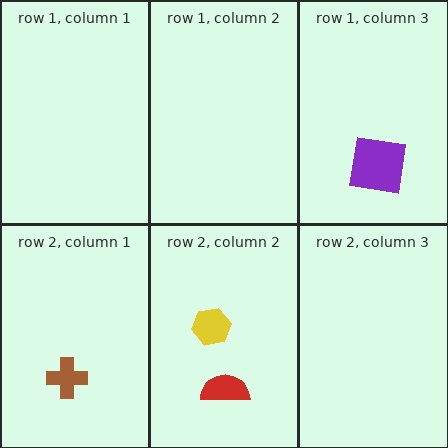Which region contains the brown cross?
The row 2, column 1 region.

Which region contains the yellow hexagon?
The row 2, column 2 region.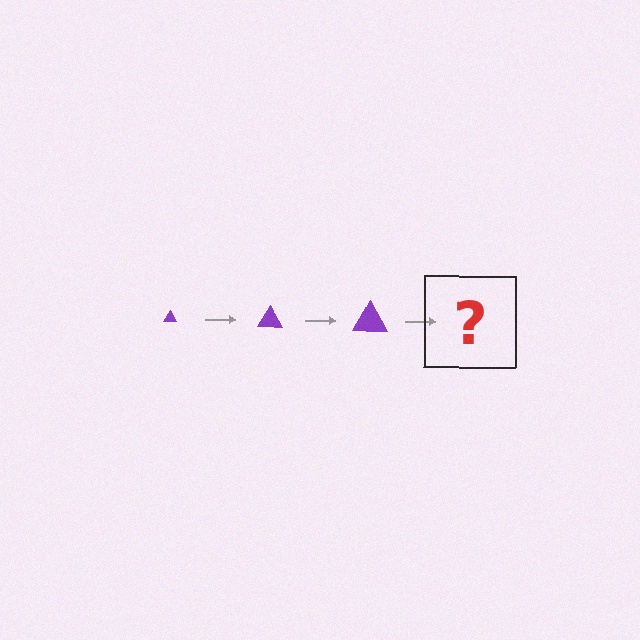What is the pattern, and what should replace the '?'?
The pattern is that the triangle gets progressively larger each step. The '?' should be a purple triangle, larger than the previous one.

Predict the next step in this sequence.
The next step is a purple triangle, larger than the previous one.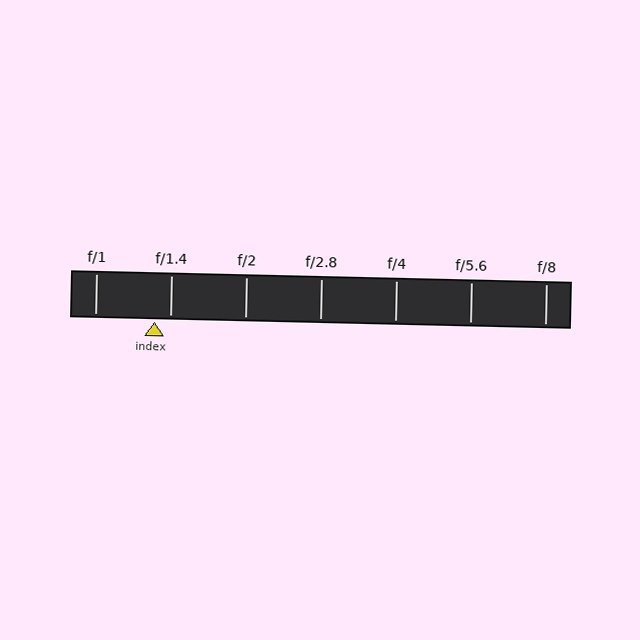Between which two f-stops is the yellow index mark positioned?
The index mark is between f/1 and f/1.4.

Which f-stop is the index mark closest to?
The index mark is closest to f/1.4.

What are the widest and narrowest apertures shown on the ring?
The widest aperture shown is f/1 and the narrowest is f/8.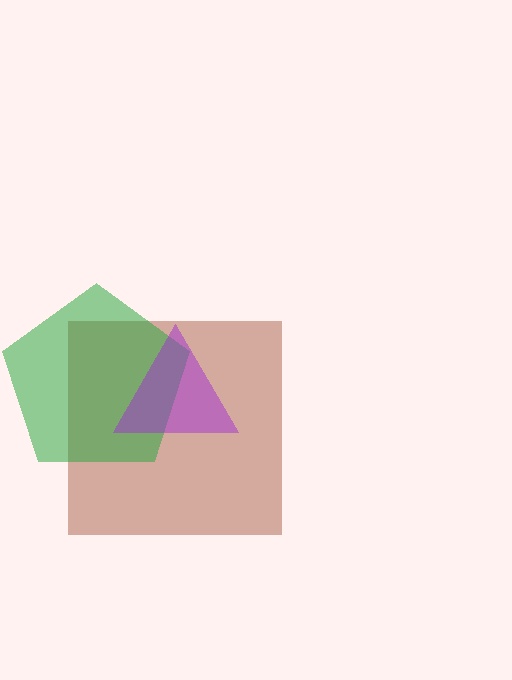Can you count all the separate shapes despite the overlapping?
Yes, there are 3 separate shapes.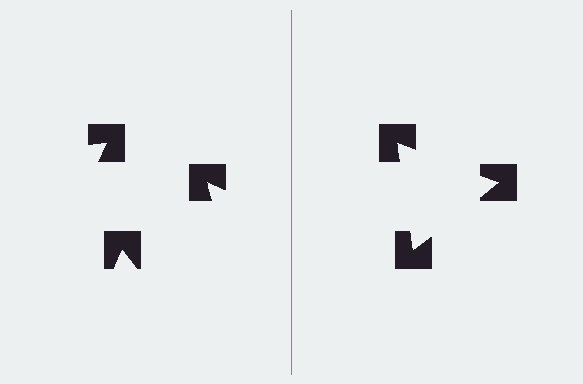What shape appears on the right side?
An illusory triangle.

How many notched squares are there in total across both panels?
6 — 3 on each side.